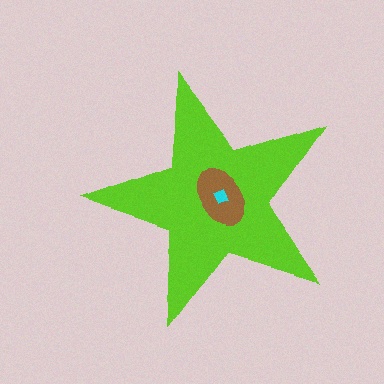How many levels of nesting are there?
3.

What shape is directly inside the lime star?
The brown ellipse.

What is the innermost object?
The cyan diamond.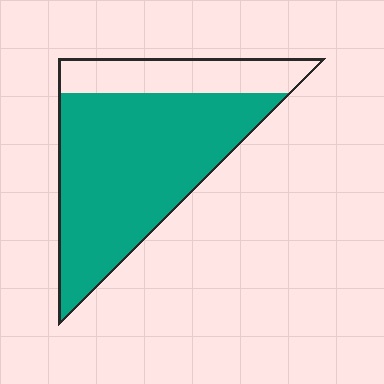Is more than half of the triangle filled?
Yes.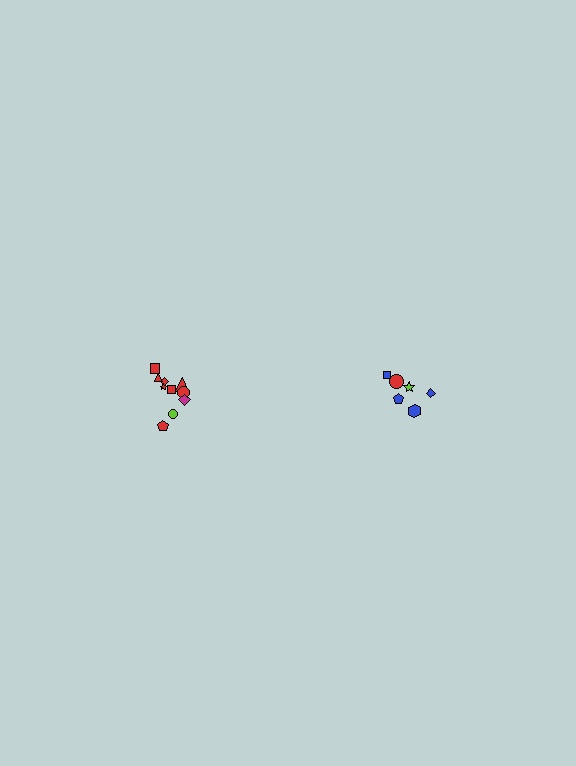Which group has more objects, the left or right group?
The left group.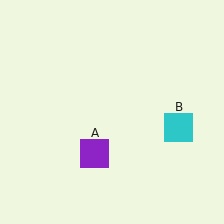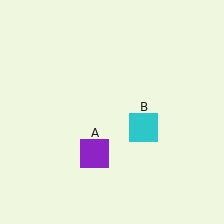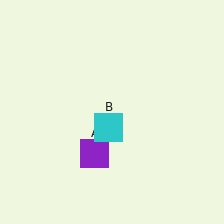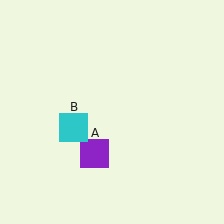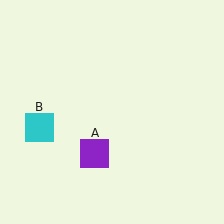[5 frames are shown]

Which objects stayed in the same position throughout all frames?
Purple square (object A) remained stationary.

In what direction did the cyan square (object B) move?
The cyan square (object B) moved left.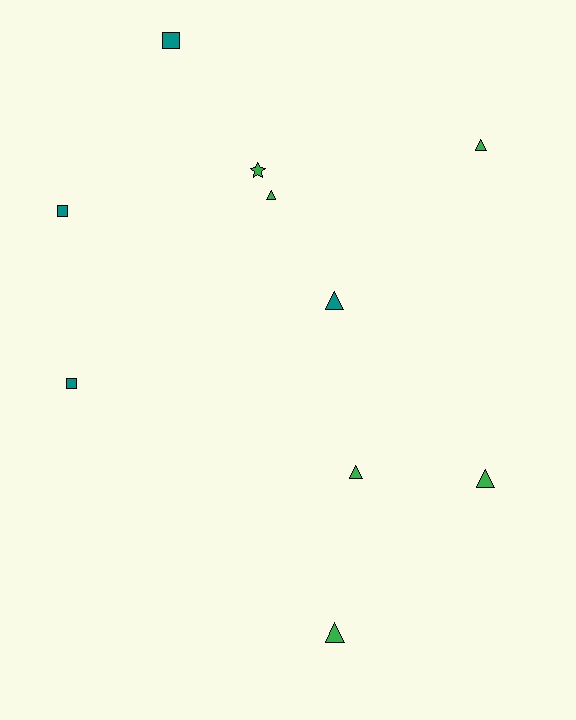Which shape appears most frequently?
Triangle, with 6 objects.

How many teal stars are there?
There are no teal stars.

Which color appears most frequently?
Green, with 6 objects.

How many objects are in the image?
There are 10 objects.